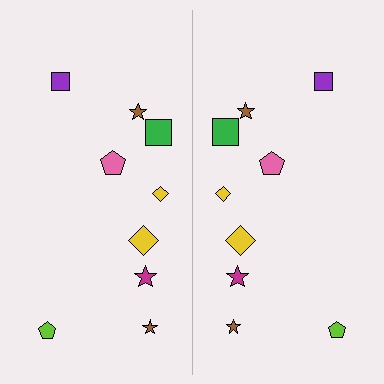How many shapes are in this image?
There are 18 shapes in this image.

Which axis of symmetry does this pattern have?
The pattern has a vertical axis of symmetry running through the center of the image.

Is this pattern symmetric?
Yes, this pattern has bilateral (reflection) symmetry.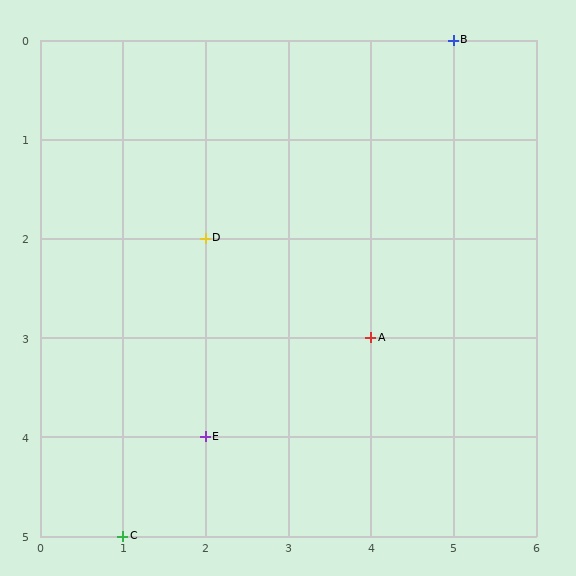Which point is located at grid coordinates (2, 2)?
Point D is at (2, 2).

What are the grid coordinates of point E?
Point E is at grid coordinates (2, 4).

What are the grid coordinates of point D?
Point D is at grid coordinates (2, 2).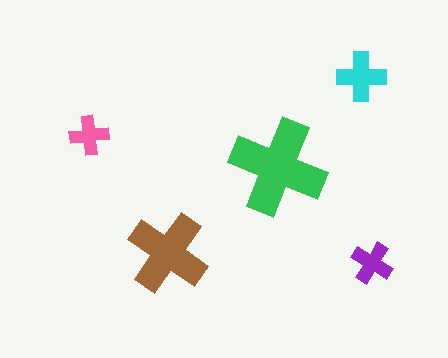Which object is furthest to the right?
The purple cross is rightmost.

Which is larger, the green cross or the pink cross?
The green one.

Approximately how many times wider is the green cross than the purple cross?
About 2.5 times wider.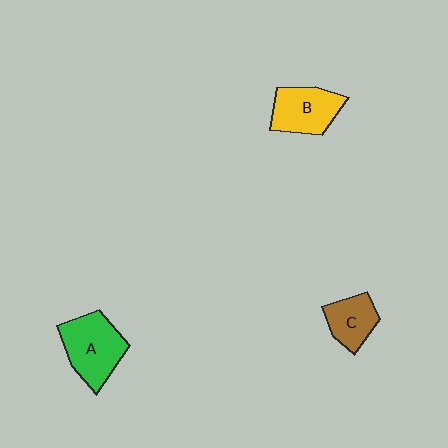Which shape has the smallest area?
Shape C (brown).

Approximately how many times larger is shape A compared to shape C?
Approximately 1.6 times.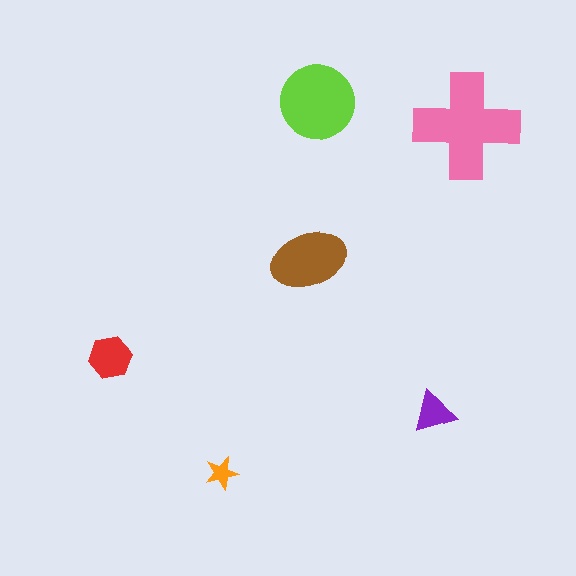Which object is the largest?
The pink cross.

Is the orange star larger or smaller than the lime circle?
Smaller.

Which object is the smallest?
The orange star.